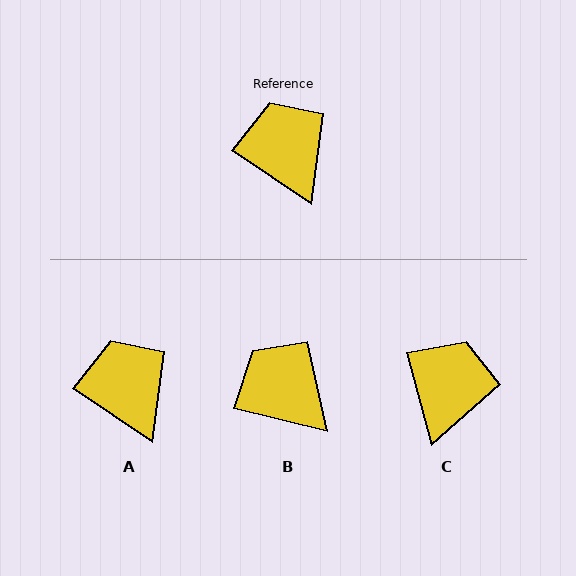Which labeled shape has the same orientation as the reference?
A.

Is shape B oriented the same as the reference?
No, it is off by about 20 degrees.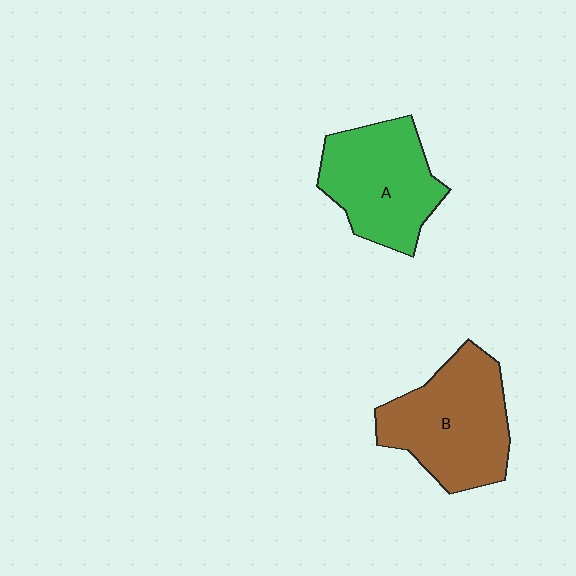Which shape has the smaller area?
Shape A (green).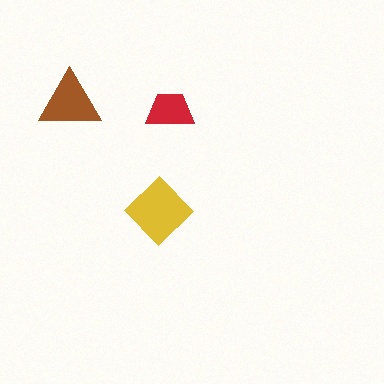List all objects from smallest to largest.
The red trapezoid, the brown triangle, the yellow diamond.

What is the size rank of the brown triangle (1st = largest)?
2nd.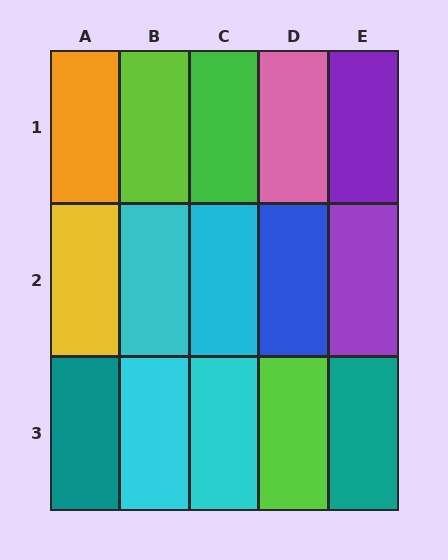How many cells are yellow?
1 cell is yellow.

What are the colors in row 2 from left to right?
Yellow, cyan, cyan, blue, purple.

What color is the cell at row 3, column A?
Teal.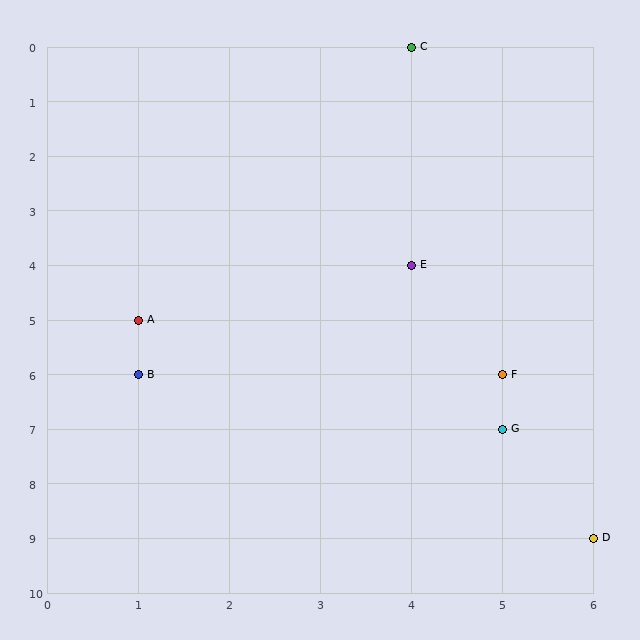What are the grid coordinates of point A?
Point A is at grid coordinates (1, 5).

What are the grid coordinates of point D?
Point D is at grid coordinates (6, 9).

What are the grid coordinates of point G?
Point G is at grid coordinates (5, 7).